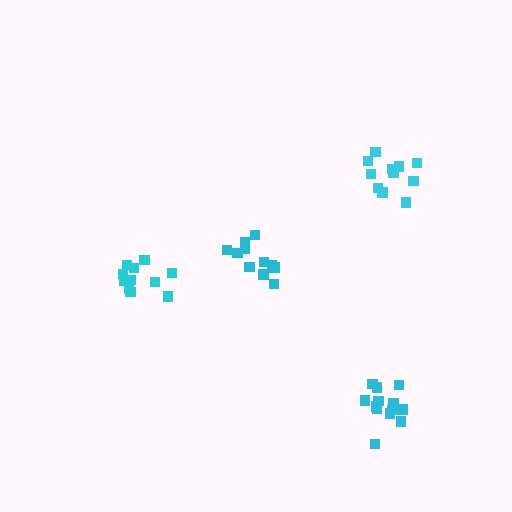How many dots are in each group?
Group 1: 13 dots, Group 2: 11 dots, Group 3: 11 dots, Group 4: 11 dots (46 total).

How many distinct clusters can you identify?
There are 4 distinct clusters.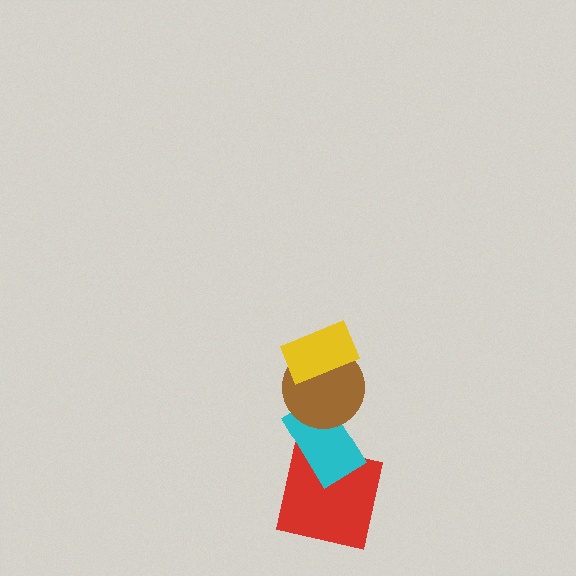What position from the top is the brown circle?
The brown circle is 2nd from the top.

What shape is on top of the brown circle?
The yellow rectangle is on top of the brown circle.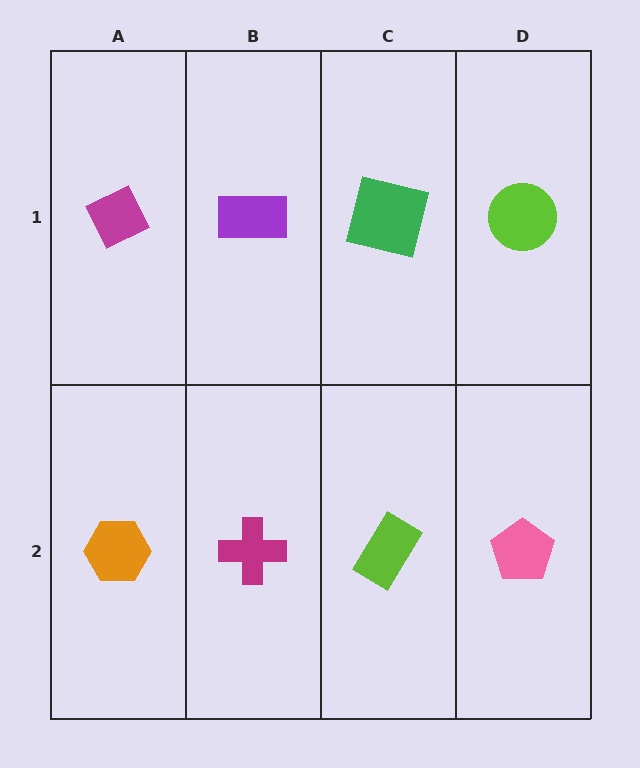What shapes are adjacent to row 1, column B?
A magenta cross (row 2, column B), a magenta diamond (row 1, column A), a green square (row 1, column C).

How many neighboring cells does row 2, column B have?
3.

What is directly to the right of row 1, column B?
A green square.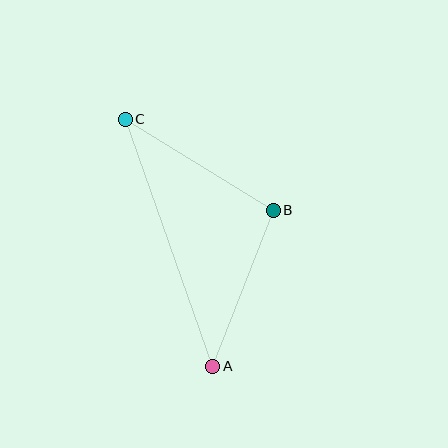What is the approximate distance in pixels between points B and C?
The distance between B and C is approximately 173 pixels.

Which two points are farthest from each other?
Points A and C are farthest from each other.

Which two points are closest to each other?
Points A and B are closest to each other.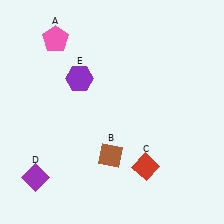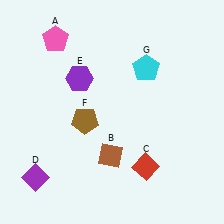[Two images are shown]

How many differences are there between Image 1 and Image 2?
There are 2 differences between the two images.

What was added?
A brown pentagon (F), a cyan pentagon (G) were added in Image 2.